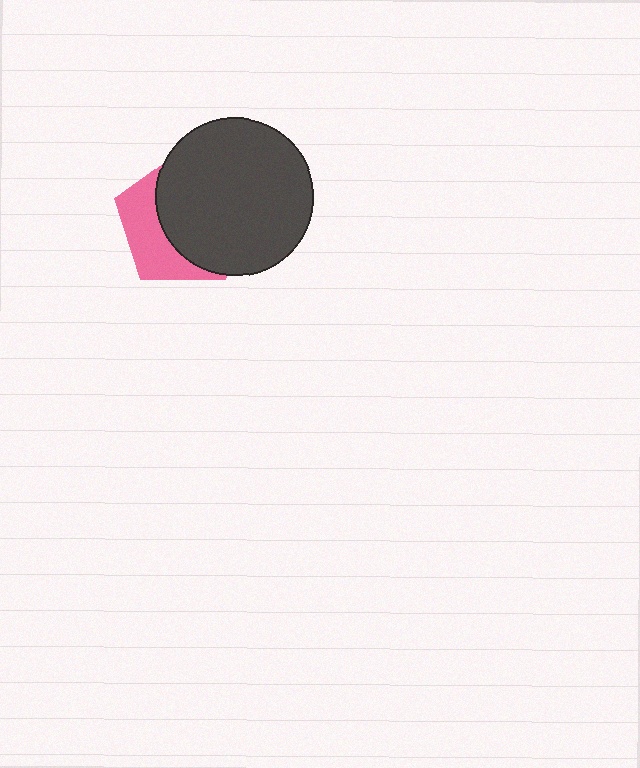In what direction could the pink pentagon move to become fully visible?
The pink pentagon could move left. That would shift it out from behind the dark gray circle entirely.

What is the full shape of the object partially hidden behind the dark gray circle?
The partially hidden object is a pink pentagon.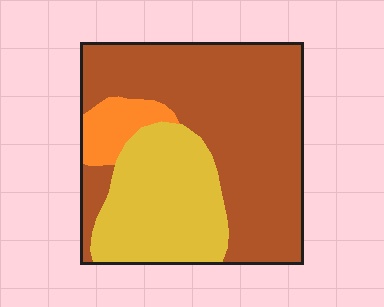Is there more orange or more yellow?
Yellow.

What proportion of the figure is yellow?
Yellow covers about 30% of the figure.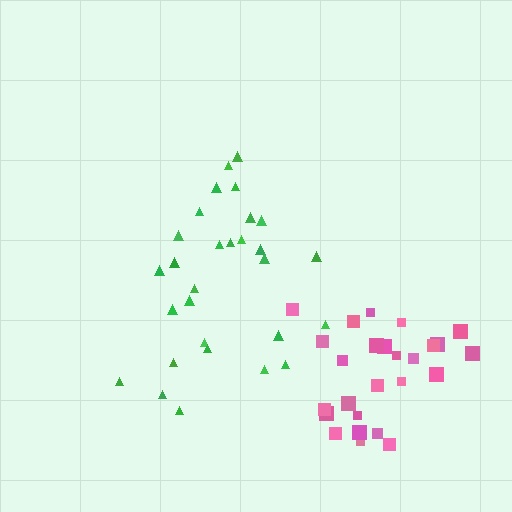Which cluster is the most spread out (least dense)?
Green.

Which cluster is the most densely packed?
Pink.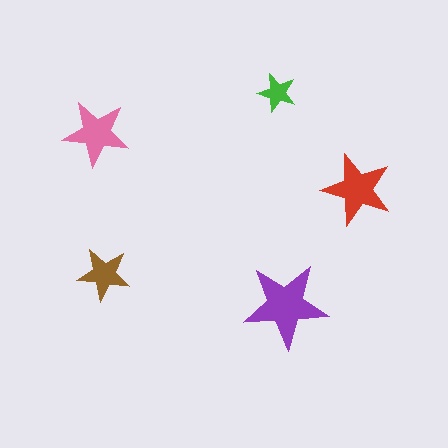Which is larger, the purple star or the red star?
The purple one.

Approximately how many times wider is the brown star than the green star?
About 1.5 times wider.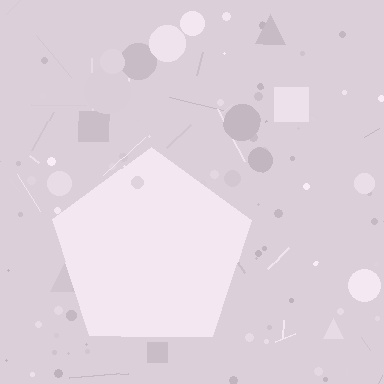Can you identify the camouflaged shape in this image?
The camouflaged shape is a pentagon.